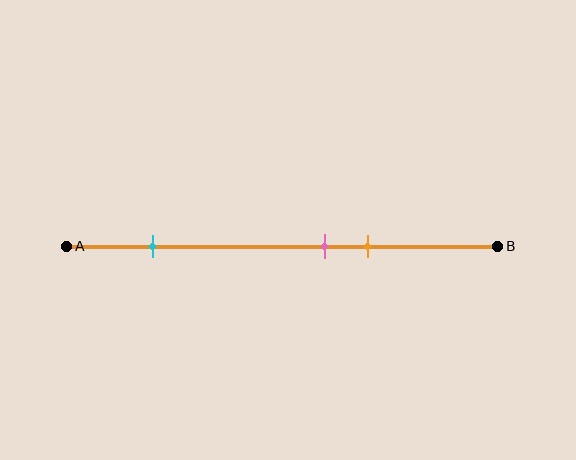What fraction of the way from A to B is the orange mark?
The orange mark is approximately 70% (0.7) of the way from A to B.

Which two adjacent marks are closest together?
The pink and orange marks are the closest adjacent pair.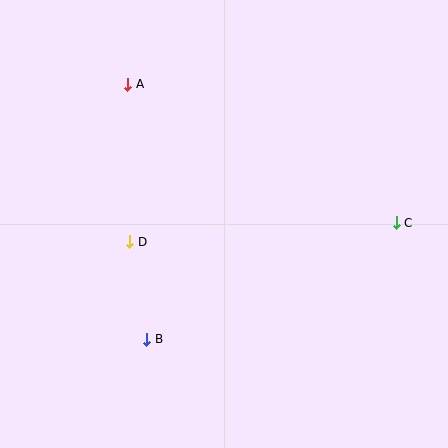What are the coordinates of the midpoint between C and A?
The midpoint between C and A is at (262, 154).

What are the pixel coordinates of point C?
Point C is at (396, 223).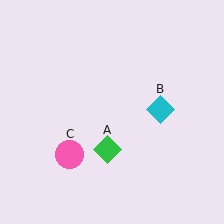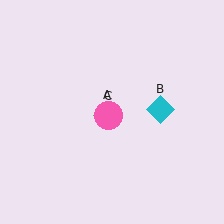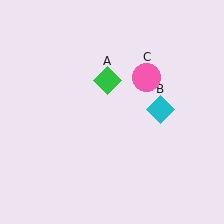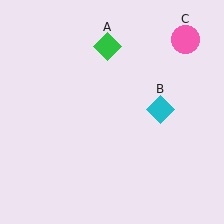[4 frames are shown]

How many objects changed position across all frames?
2 objects changed position: green diamond (object A), pink circle (object C).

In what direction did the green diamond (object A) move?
The green diamond (object A) moved up.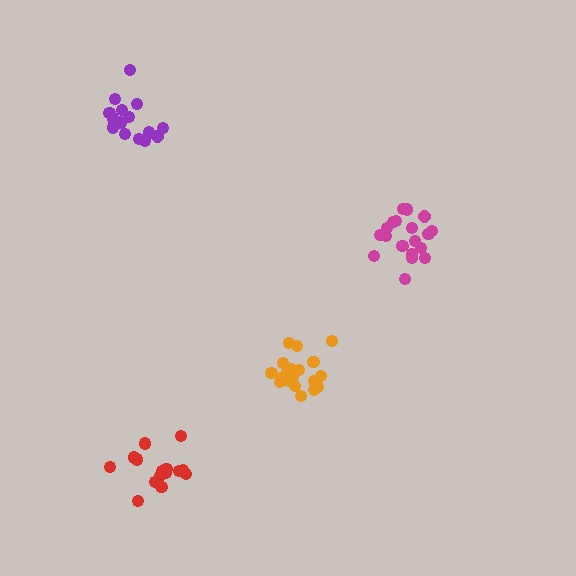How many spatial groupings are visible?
There are 4 spatial groupings.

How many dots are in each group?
Group 1: 19 dots, Group 2: 17 dots, Group 3: 15 dots, Group 4: 20 dots (71 total).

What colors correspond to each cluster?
The clusters are colored: magenta, purple, red, orange.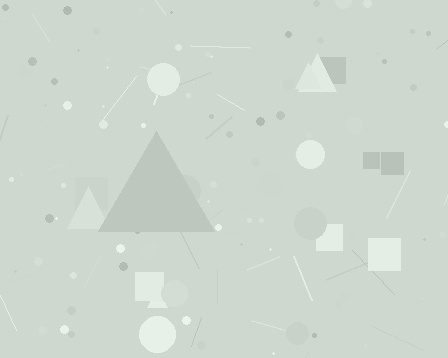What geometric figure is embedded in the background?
A triangle is embedded in the background.